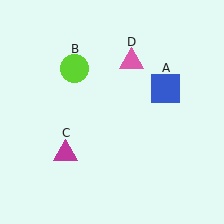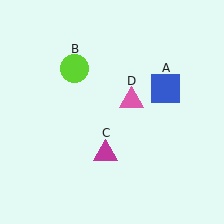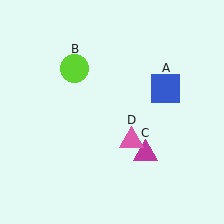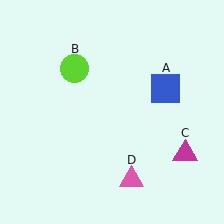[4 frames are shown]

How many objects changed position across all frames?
2 objects changed position: magenta triangle (object C), pink triangle (object D).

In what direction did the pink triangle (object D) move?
The pink triangle (object D) moved down.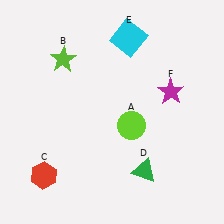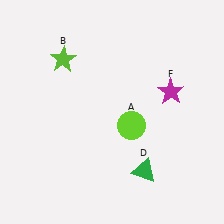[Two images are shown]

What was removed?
The cyan square (E), the red hexagon (C) were removed in Image 2.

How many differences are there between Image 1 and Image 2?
There are 2 differences between the two images.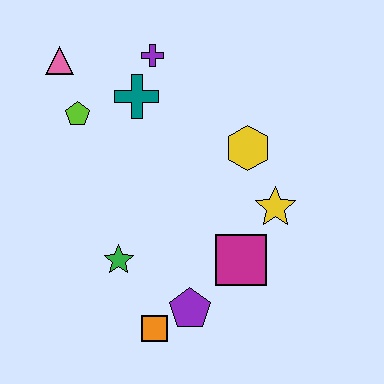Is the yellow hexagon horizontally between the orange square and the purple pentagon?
No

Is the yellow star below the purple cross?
Yes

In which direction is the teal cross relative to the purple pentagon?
The teal cross is above the purple pentagon.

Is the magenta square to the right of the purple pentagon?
Yes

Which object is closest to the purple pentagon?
The orange square is closest to the purple pentagon.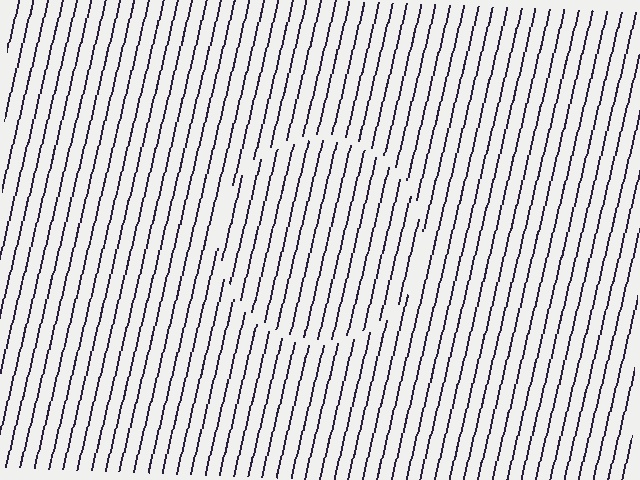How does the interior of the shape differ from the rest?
The interior of the shape contains the same grating, shifted by half a period — the contour is defined by the phase discontinuity where line-ends from the inner and outer gratings abut.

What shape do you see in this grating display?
An illusory circle. The interior of the shape contains the same grating, shifted by half a period — the contour is defined by the phase discontinuity where line-ends from the inner and outer gratings abut.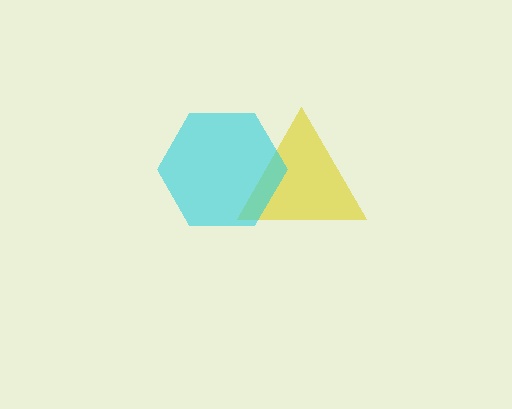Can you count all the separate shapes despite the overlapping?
Yes, there are 2 separate shapes.